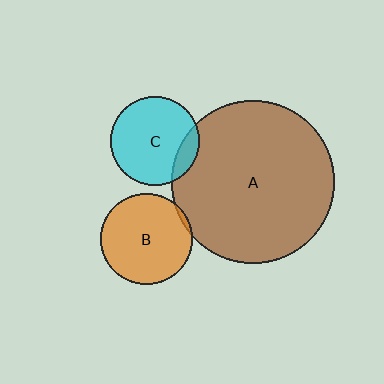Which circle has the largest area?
Circle A (brown).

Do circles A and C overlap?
Yes.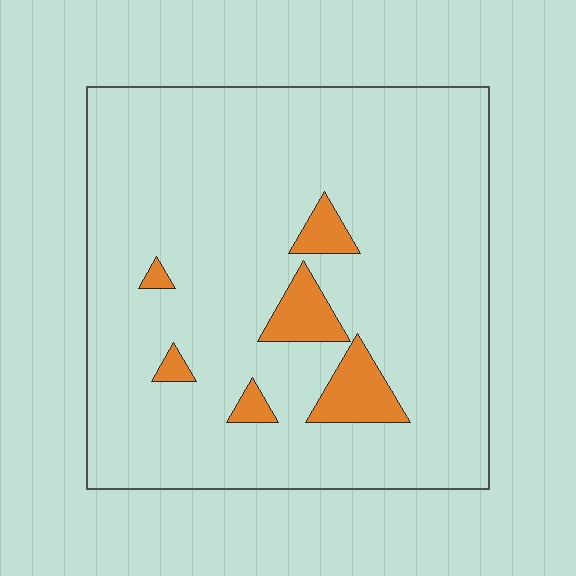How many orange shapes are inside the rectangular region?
6.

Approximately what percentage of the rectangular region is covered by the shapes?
Approximately 10%.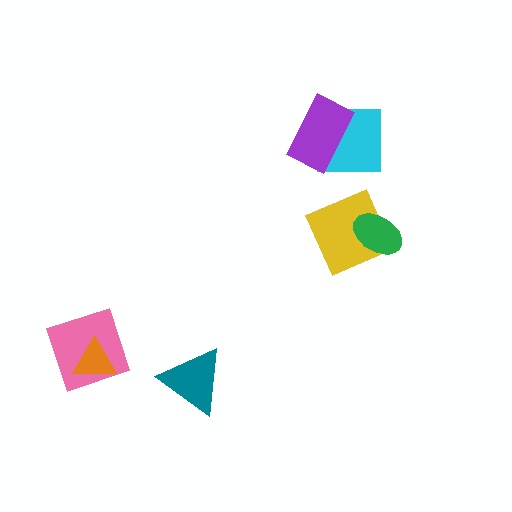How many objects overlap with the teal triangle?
0 objects overlap with the teal triangle.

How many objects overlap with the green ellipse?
1 object overlaps with the green ellipse.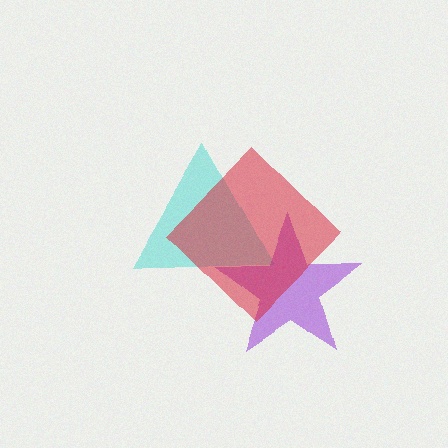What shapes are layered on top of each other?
The layered shapes are: a cyan triangle, a purple star, a red diamond.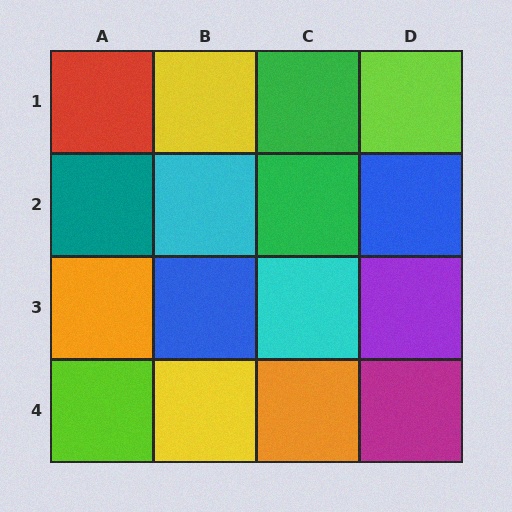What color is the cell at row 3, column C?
Cyan.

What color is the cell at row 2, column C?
Green.